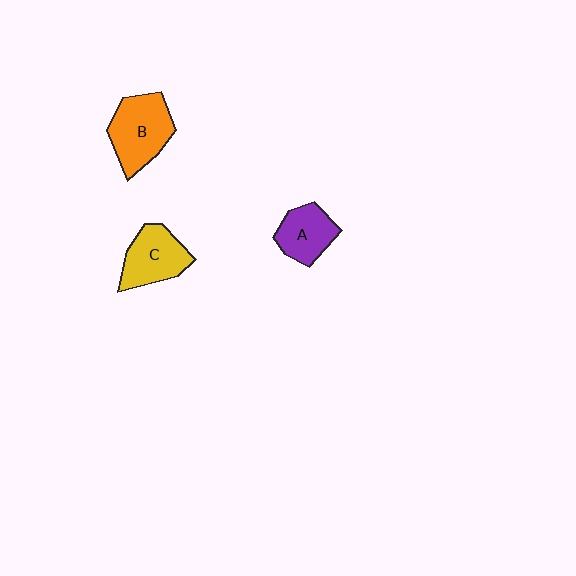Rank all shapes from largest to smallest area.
From largest to smallest: B (orange), C (yellow), A (purple).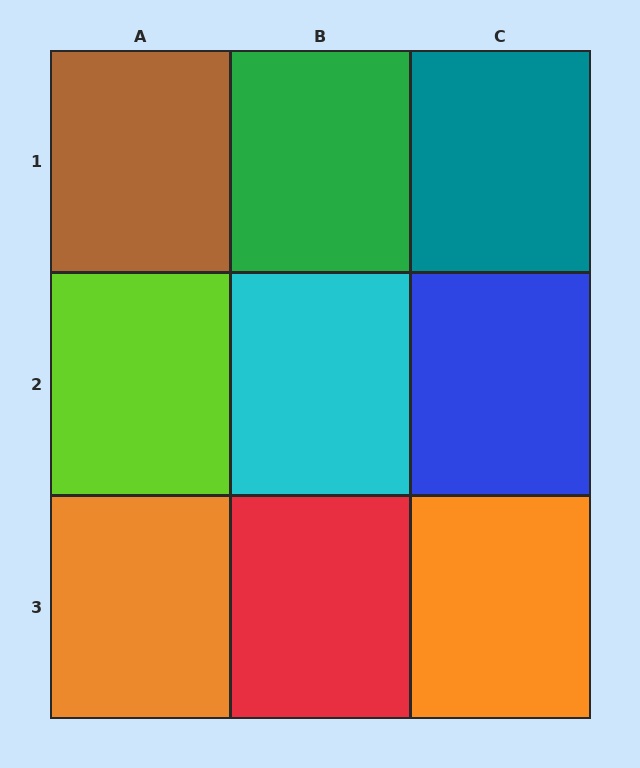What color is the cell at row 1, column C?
Teal.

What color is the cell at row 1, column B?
Green.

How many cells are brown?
1 cell is brown.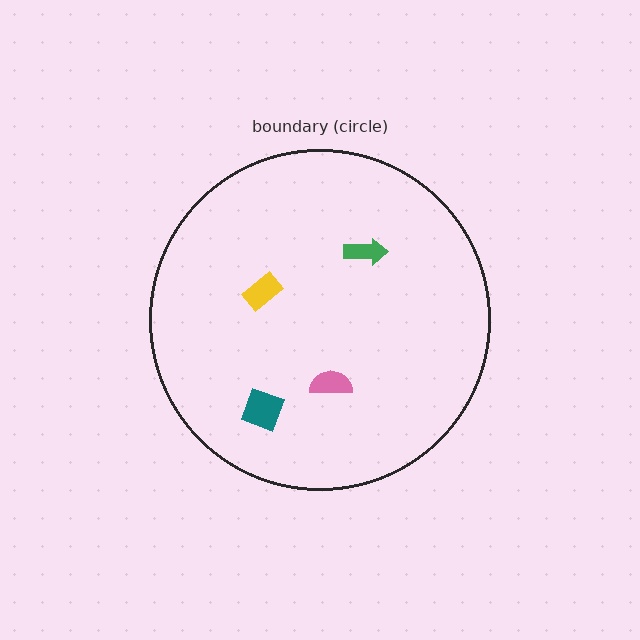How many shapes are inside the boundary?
4 inside, 0 outside.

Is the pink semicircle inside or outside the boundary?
Inside.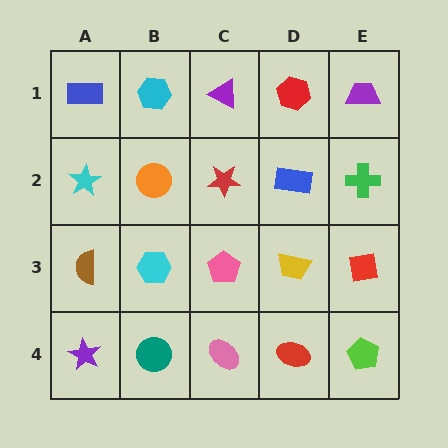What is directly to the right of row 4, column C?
A red ellipse.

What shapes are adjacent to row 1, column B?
An orange circle (row 2, column B), a blue rectangle (row 1, column A), a purple triangle (row 1, column C).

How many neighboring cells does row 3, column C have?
4.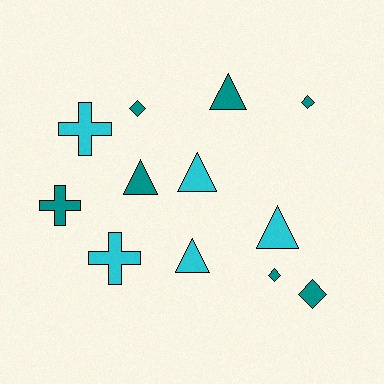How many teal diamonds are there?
There are 4 teal diamonds.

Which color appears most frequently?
Teal, with 7 objects.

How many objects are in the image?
There are 12 objects.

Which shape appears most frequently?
Triangle, with 5 objects.